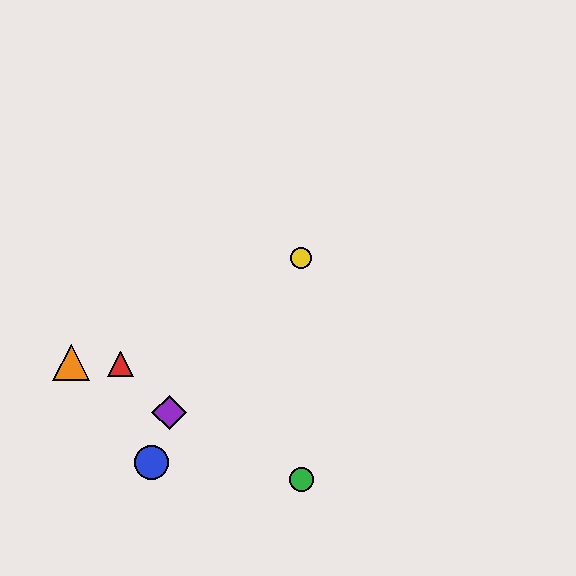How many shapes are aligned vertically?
2 shapes (the green circle, the yellow circle) are aligned vertically.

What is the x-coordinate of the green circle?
The green circle is at x≈301.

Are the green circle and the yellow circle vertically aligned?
Yes, both are at x≈301.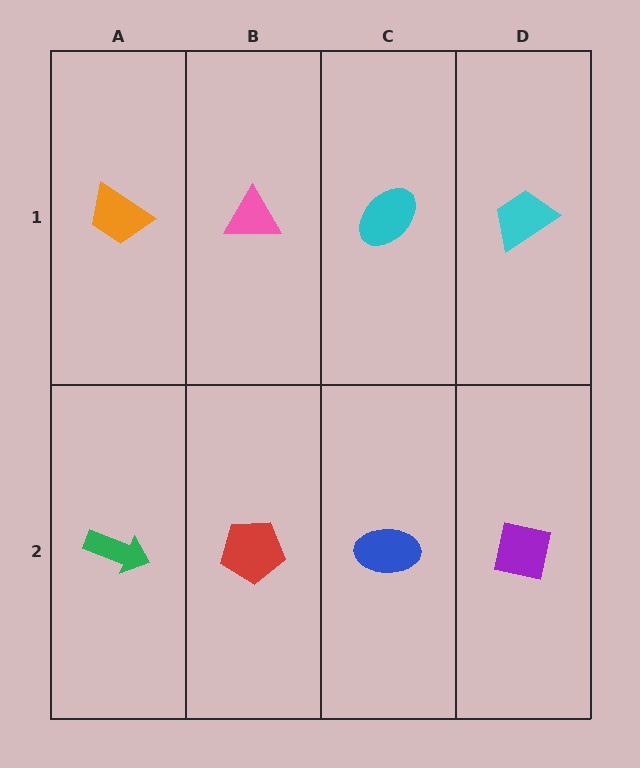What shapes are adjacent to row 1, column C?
A blue ellipse (row 2, column C), a pink triangle (row 1, column B), a cyan trapezoid (row 1, column D).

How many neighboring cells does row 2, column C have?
3.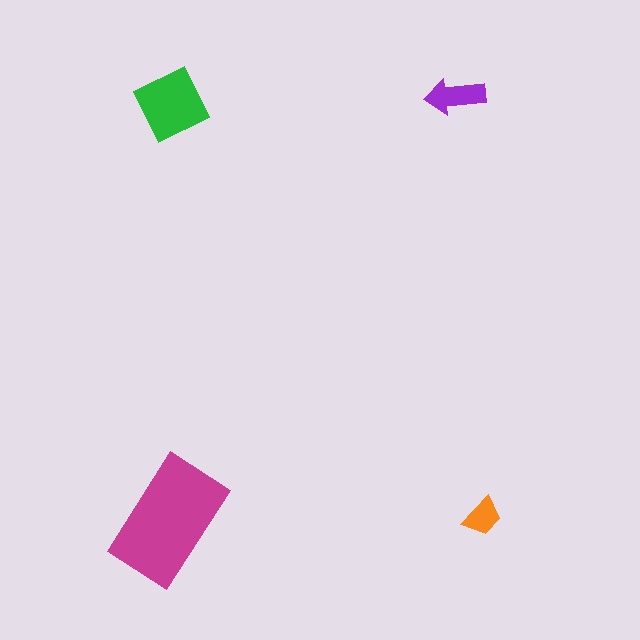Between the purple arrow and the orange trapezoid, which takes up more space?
The purple arrow.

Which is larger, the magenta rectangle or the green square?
The magenta rectangle.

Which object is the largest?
The magenta rectangle.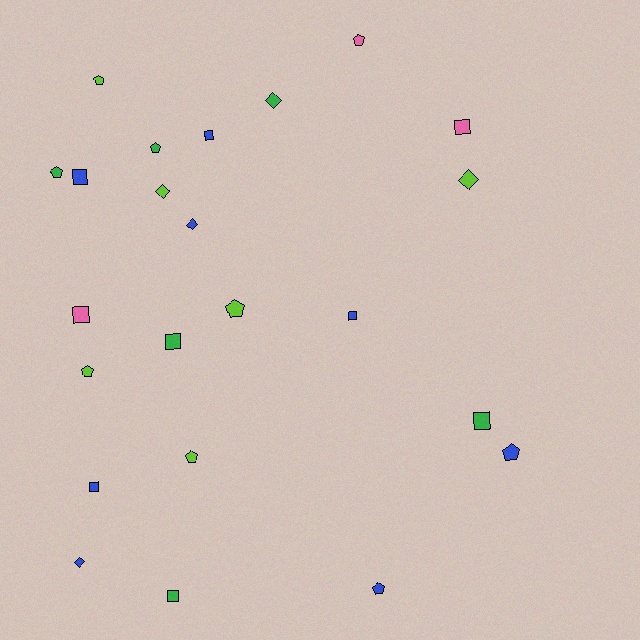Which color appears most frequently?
Blue, with 8 objects.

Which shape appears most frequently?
Pentagon, with 9 objects.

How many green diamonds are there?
There is 1 green diamond.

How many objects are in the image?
There are 23 objects.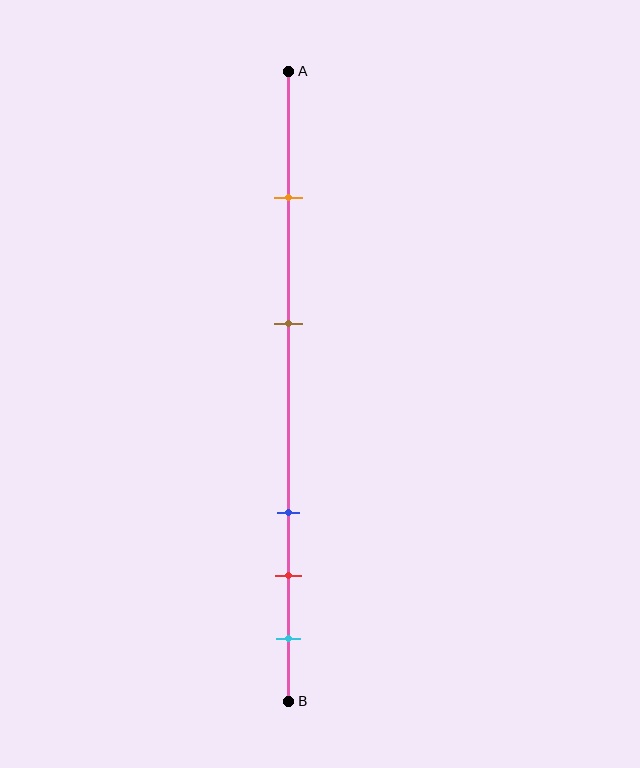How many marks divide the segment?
There are 5 marks dividing the segment.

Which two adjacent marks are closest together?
The red and cyan marks are the closest adjacent pair.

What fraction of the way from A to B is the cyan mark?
The cyan mark is approximately 90% (0.9) of the way from A to B.